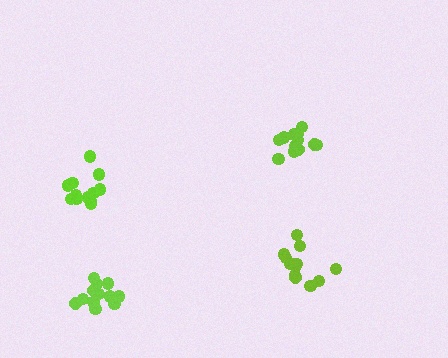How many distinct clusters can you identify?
There are 4 distinct clusters.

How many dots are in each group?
Group 1: 12 dots, Group 2: 12 dots, Group 3: 12 dots, Group 4: 12 dots (48 total).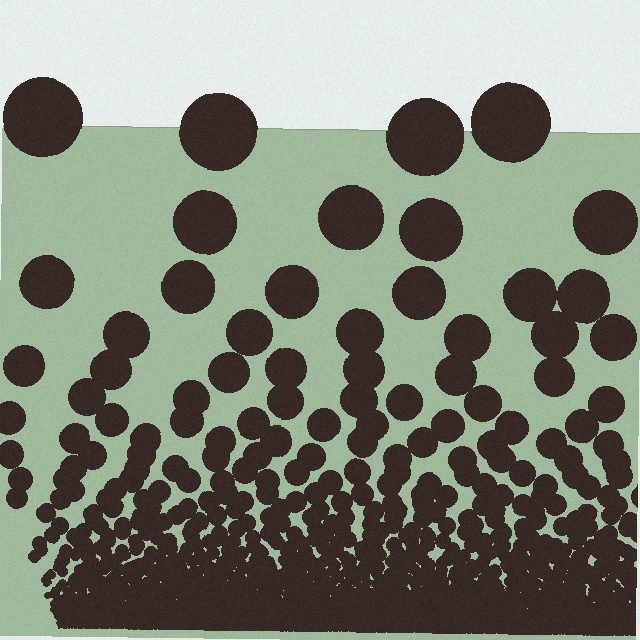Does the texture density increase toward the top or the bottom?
Density increases toward the bottom.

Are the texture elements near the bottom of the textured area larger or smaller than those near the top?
Smaller. The gradient is inverted — elements near the bottom are smaller and denser.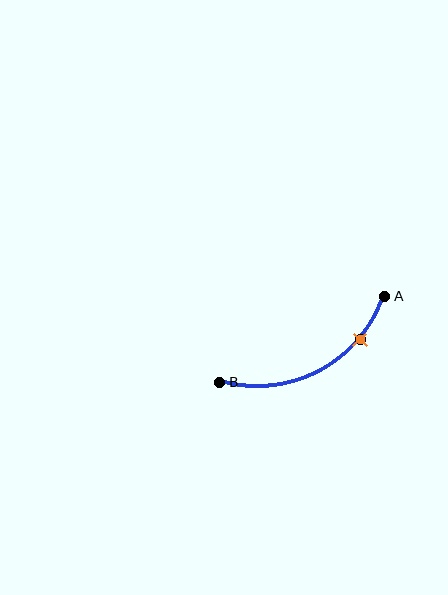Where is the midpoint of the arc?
The arc midpoint is the point on the curve farthest from the straight line joining A and B. It sits below that line.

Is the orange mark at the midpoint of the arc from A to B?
No. The orange mark lies on the arc but is closer to endpoint A. The arc midpoint would be at the point on the curve equidistant along the arc from both A and B.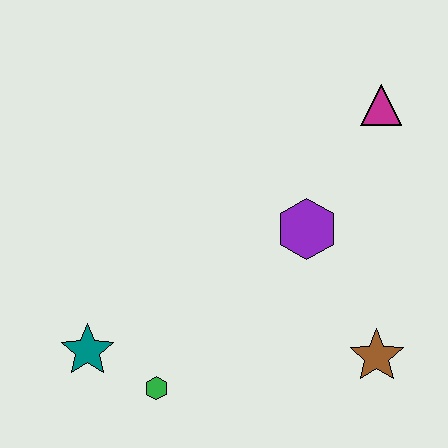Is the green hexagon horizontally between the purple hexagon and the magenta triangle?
No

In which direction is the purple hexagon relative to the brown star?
The purple hexagon is above the brown star.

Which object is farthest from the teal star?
The magenta triangle is farthest from the teal star.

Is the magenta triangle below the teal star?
No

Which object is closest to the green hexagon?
The teal star is closest to the green hexagon.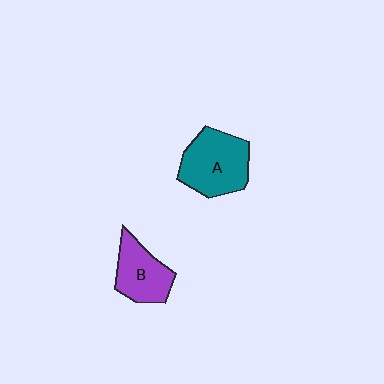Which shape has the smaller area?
Shape B (purple).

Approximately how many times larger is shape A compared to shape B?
Approximately 1.4 times.